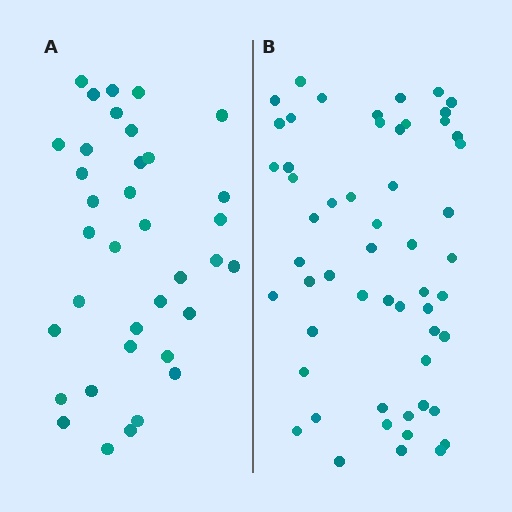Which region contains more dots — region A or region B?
Region B (the right region) has more dots.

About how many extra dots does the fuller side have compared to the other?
Region B has approximately 20 more dots than region A.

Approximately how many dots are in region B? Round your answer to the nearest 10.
About 60 dots. (The exact count is 55, which rounds to 60.)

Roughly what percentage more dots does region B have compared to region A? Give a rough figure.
About 55% more.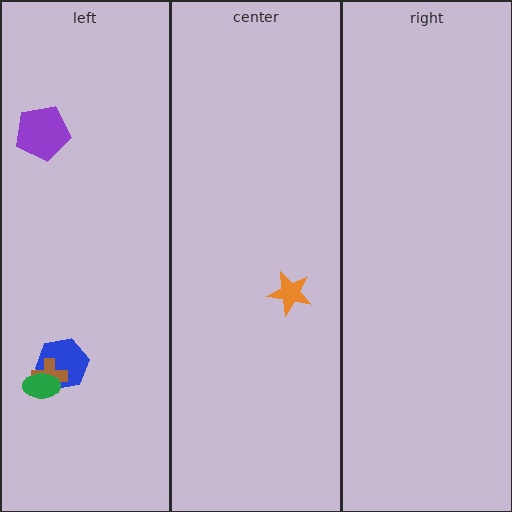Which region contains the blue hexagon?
The left region.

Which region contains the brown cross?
The left region.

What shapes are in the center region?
The orange star.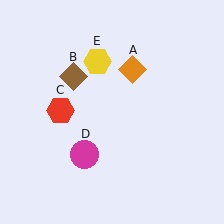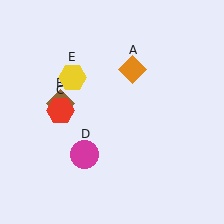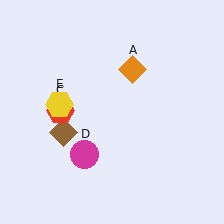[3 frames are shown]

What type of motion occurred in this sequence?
The brown diamond (object B), yellow hexagon (object E) rotated counterclockwise around the center of the scene.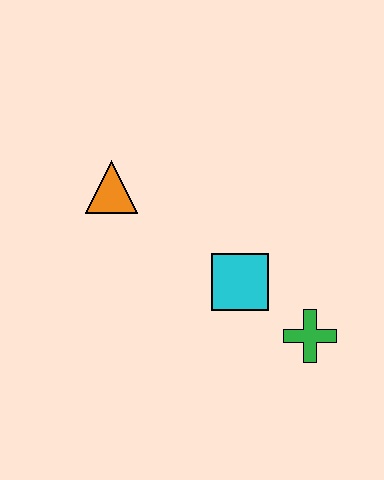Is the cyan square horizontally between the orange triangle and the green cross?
Yes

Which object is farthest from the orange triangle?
The green cross is farthest from the orange triangle.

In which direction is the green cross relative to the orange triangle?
The green cross is to the right of the orange triangle.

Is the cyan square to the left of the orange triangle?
No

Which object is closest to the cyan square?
The green cross is closest to the cyan square.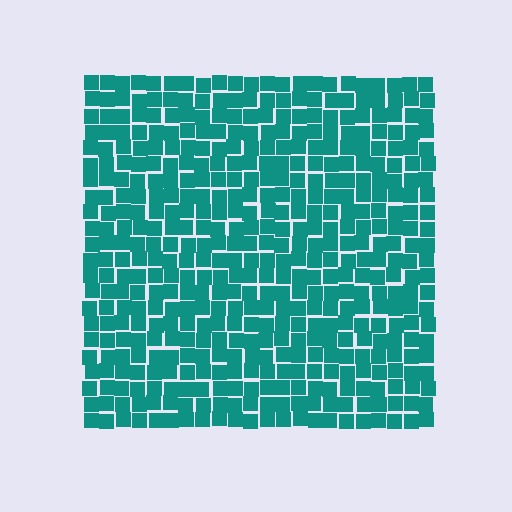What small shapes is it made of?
It is made of small squares.